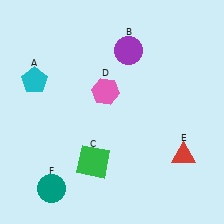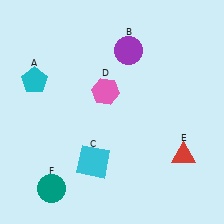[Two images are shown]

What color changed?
The square (C) changed from green in Image 1 to cyan in Image 2.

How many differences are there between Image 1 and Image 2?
There is 1 difference between the two images.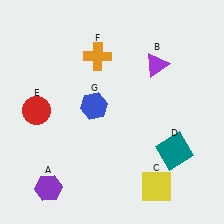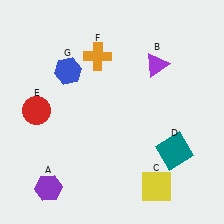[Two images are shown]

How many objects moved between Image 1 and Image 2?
1 object moved between the two images.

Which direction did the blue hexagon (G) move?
The blue hexagon (G) moved up.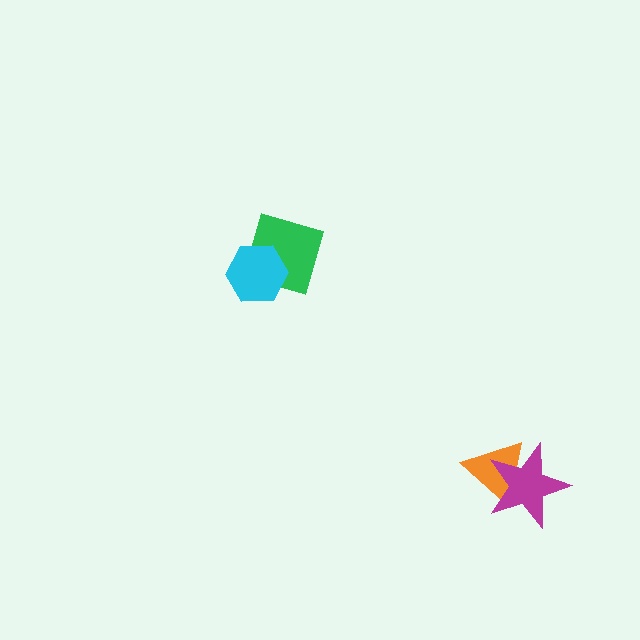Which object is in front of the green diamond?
The cyan hexagon is in front of the green diamond.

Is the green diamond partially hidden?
Yes, it is partially covered by another shape.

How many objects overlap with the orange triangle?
1 object overlaps with the orange triangle.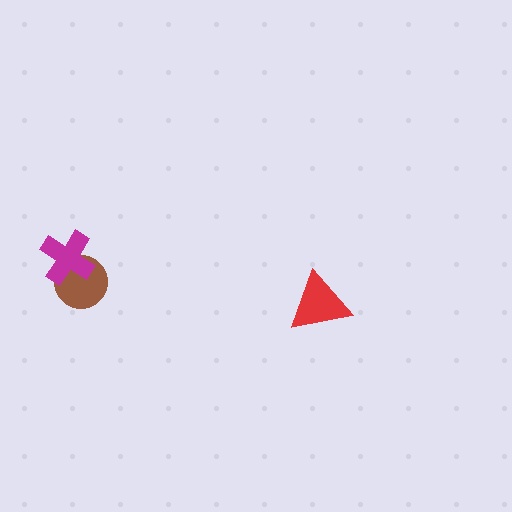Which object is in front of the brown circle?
The magenta cross is in front of the brown circle.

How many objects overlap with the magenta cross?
1 object overlaps with the magenta cross.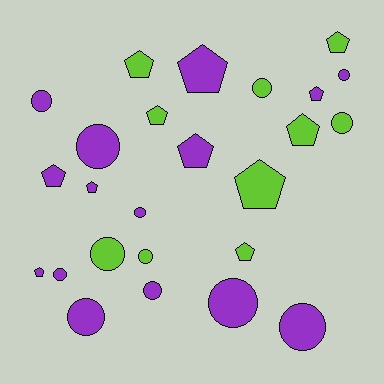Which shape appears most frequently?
Circle, with 13 objects.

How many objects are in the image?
There are 25 objects.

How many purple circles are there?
There are 9 purple circles.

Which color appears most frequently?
Purple, with 15 objects.